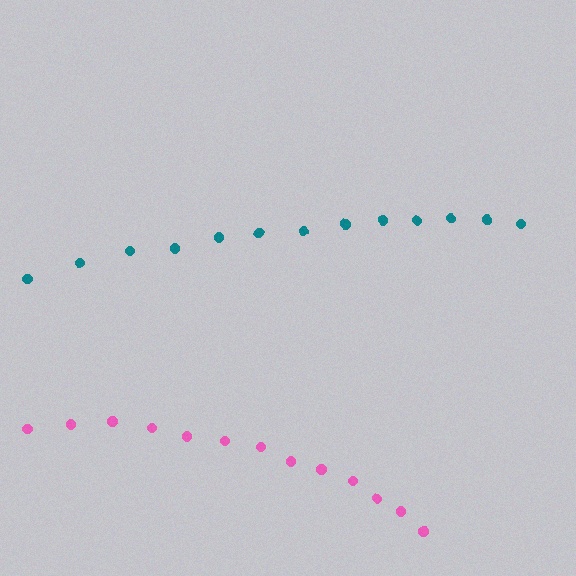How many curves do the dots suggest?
There are 2 distinct paths.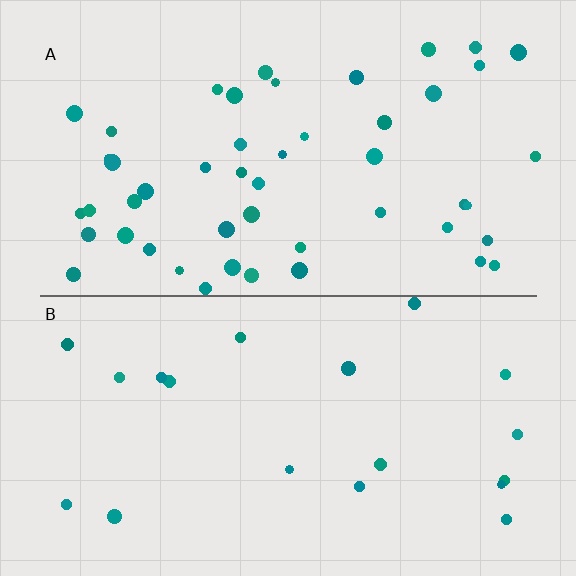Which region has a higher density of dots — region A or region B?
A (the top).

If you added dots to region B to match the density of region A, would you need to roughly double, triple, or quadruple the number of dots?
Approximately triple.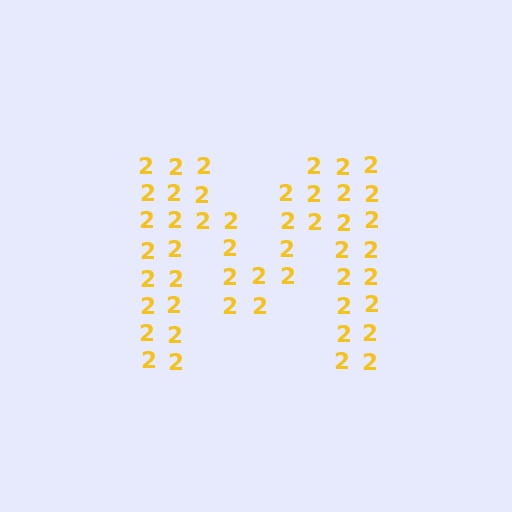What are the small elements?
The small elements are digit 2's.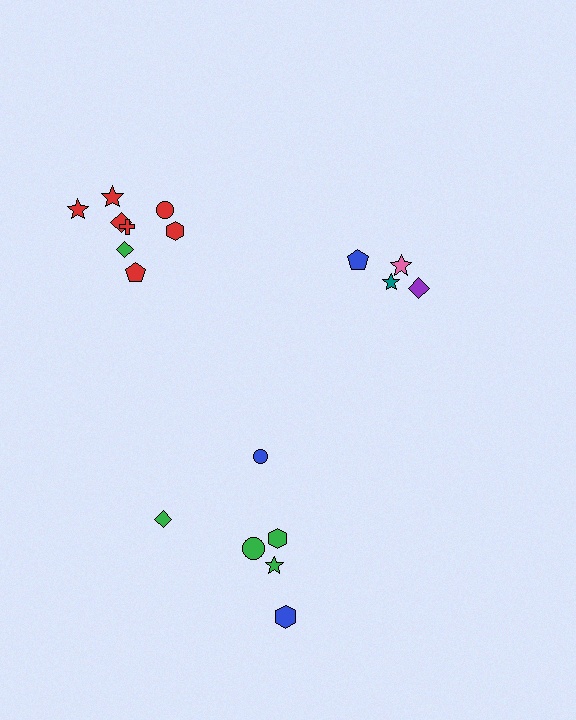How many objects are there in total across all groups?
There are 18 objects.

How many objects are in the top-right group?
There are 4 objects.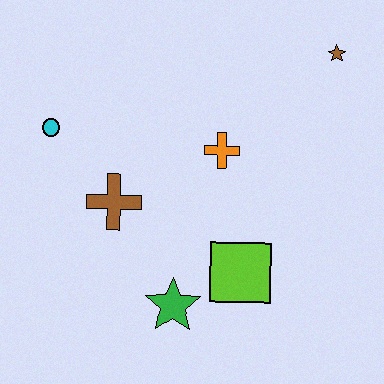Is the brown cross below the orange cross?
Yes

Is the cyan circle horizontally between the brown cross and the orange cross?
No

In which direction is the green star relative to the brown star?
The green star is below the brown star.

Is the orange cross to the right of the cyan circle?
Yes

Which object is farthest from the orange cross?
The cyan circle is farthest from the orange cross.